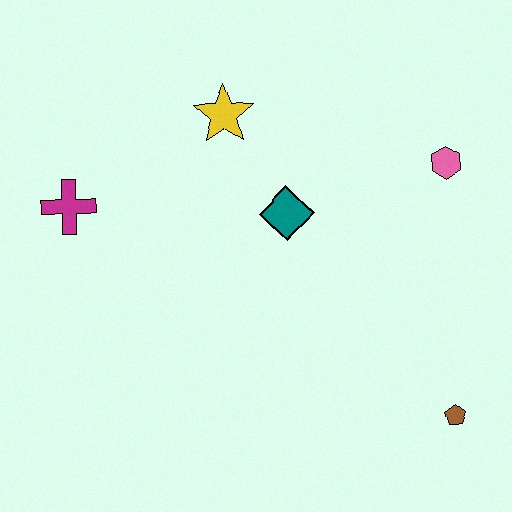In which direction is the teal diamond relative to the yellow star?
The teal diamond is below the yellow star.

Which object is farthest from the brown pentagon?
The magenta cross is farthest from the brown pentagon.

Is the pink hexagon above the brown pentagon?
Yes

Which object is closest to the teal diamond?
The yellow star is closest to the teal diamond.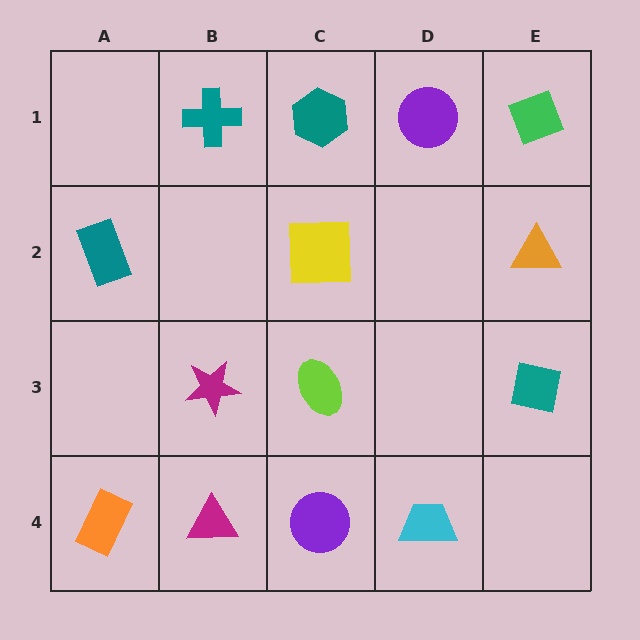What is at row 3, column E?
A teal square.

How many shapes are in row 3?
3 shapes.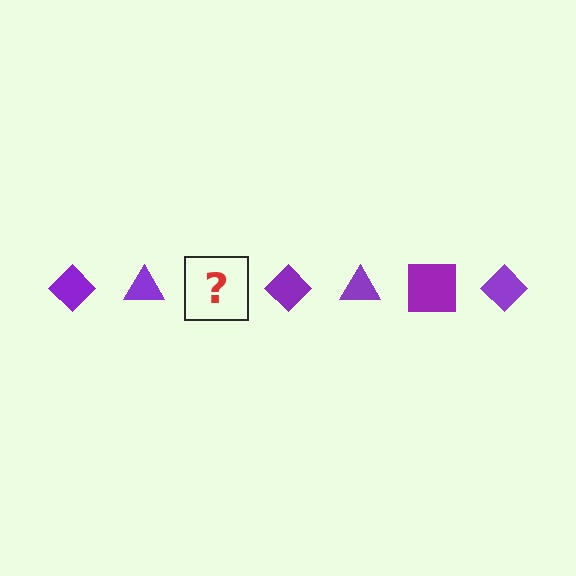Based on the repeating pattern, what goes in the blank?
The blank should be a purple square.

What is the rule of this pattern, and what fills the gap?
The rule is that the pattern cycles through diamond, triangle, square shapes in purple. The gap should be filled with a purple square.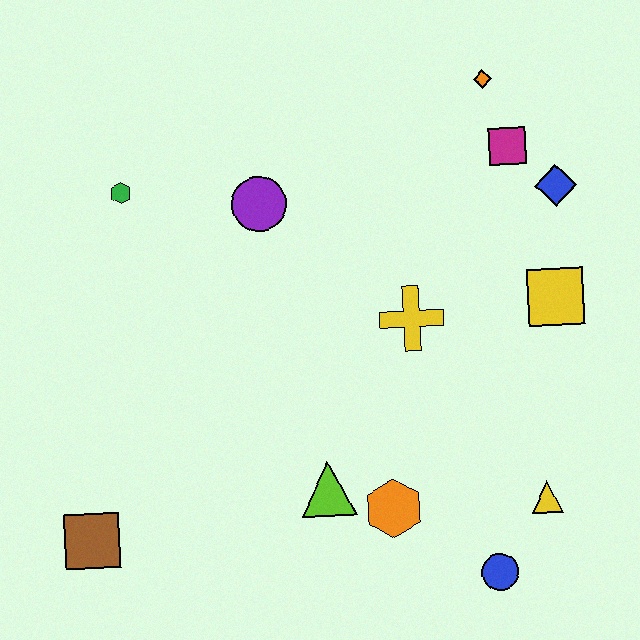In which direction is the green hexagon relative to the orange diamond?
The green hexagon is to the left of the orange diamond.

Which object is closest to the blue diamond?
The magenta square is closest to the blue diamond.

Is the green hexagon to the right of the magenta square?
No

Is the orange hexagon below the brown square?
No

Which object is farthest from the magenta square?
The brown square is farthest from the magenta square.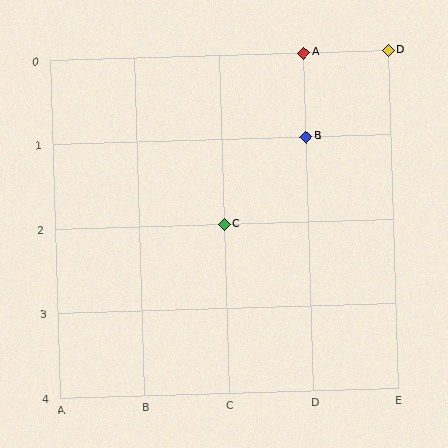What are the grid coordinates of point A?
Point A is at grid coordinates (D, 0).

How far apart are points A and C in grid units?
Points A and C are 1 column and 2 rows apart (about 2.2 grid units diagonally).